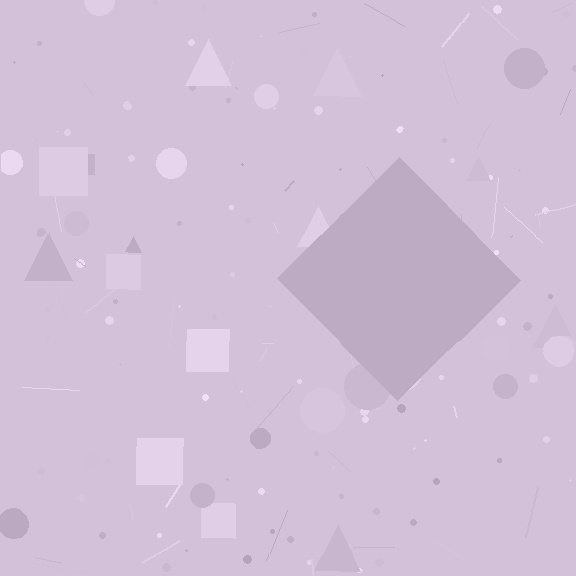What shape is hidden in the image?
A diamond is hidden in the image.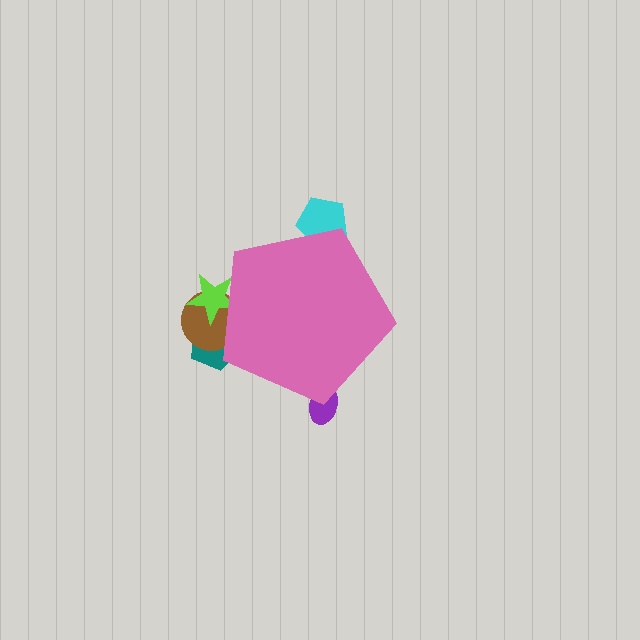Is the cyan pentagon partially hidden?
Yes, the cyan pentagon is partially hidden behind the pink pentagon.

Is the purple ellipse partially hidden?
Yes, the purple ellipse is partially hidden behind the pink pentagon.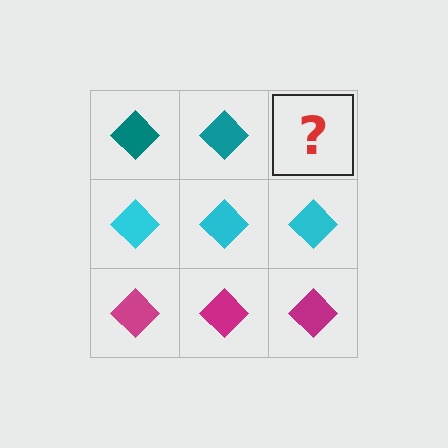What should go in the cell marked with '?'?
The missing cell should contain a teal diamond.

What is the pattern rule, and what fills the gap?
The rule is that each row has a consistent color. The gap should be filled with a teal diamond.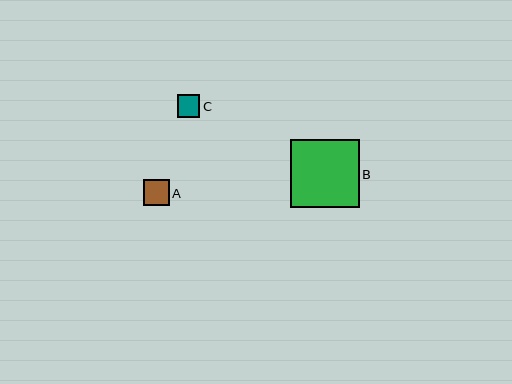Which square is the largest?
Square B is the largest with a size of approximately 69 pixels.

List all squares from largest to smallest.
From largest to smallest: B, A, C.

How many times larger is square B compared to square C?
Square B is approximately 3.1 times the size of square C.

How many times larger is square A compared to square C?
Square A is approximately 1.1 times the size of square C.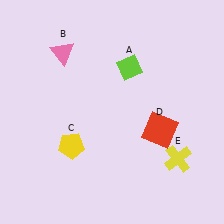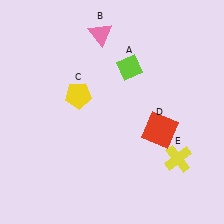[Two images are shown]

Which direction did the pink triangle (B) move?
The pink triangle (B) moved right.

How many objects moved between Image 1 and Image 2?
2 objects moved between the two images.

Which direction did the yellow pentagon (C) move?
The yellow pentagon (C) moved up.